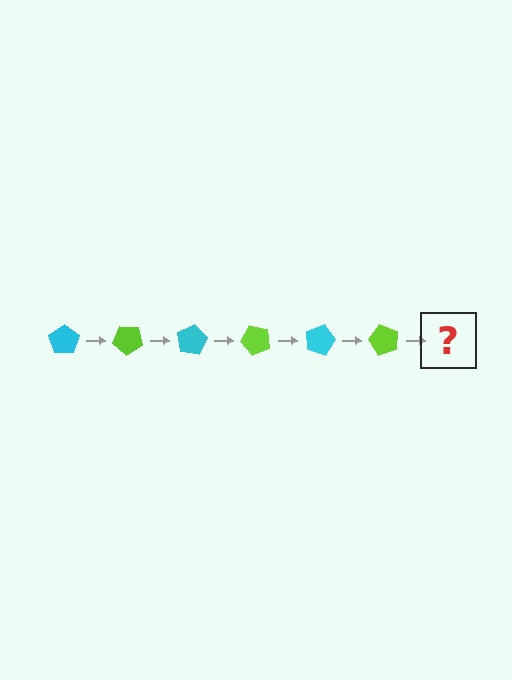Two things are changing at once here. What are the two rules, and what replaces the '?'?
The two rules are that it rotates 40 degrees each step and the color cycles through cyan and lime. The '?' should be a cyan pentagon, rotated 240 degrees from the start.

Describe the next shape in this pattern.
It should be a cyan pentagon, rotated 240 degrees from the start.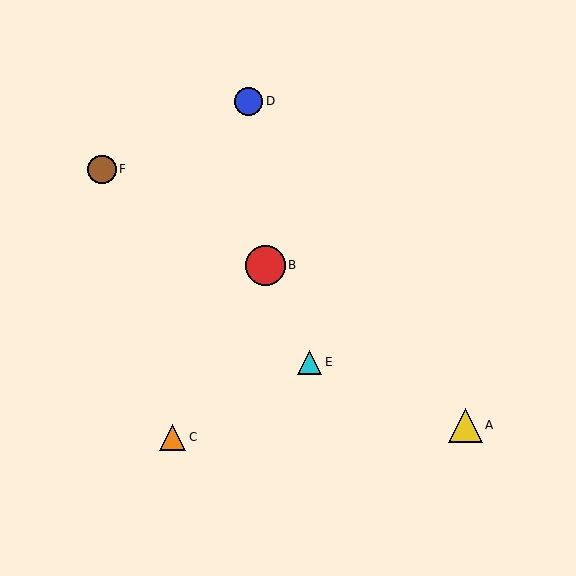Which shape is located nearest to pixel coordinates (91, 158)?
The brown circle (labeled F) at (102, 169) is nearest to that location.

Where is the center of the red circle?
The center of the red circle is at (266, 265).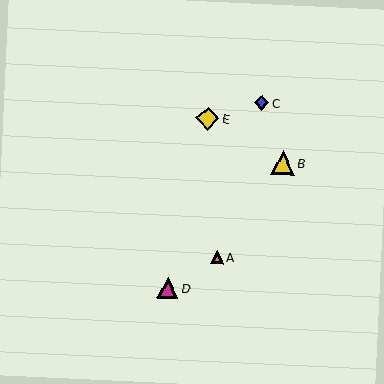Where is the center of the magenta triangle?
The center of the magenta triangle is at (168, 288).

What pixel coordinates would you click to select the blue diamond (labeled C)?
Click at (262, 103) to select the blue diamond C.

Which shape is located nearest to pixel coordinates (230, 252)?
The pink triangle (labeled A) at (217, 257) is nearest to that location.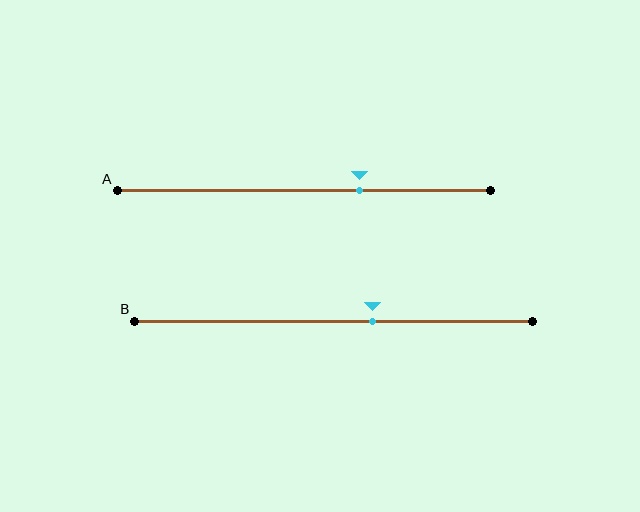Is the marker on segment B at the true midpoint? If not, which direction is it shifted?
No, the marker on segment B is shifted to the right by about 10% of the segment length.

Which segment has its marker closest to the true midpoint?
Segment B has its marker closest to the true midpoint.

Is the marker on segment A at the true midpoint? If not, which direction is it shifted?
No, the marker on segment A is shifted to the right by about 15% of the segment length.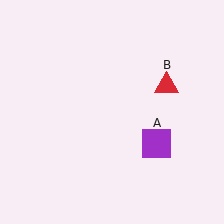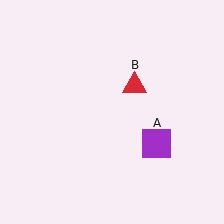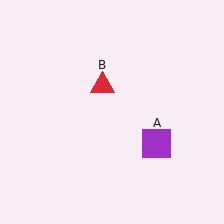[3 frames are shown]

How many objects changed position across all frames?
1 object changed position: red triangle (object B).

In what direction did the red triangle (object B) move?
The red triangle (object B) moved left.